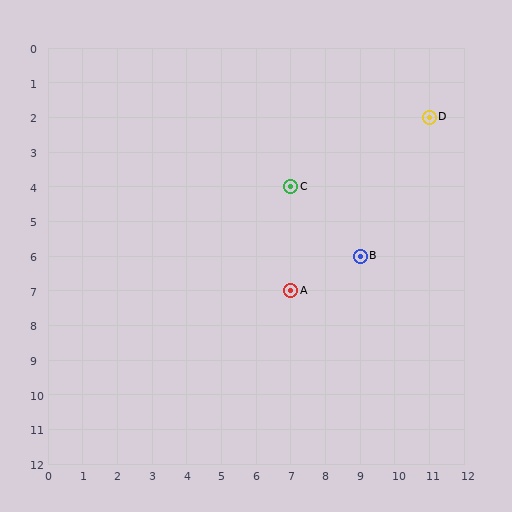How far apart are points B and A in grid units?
Points B and A are 2 columns and 1 row apart (about 2.2 grid units diagonally).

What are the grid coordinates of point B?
Point B is at grid coordinates (9, 6).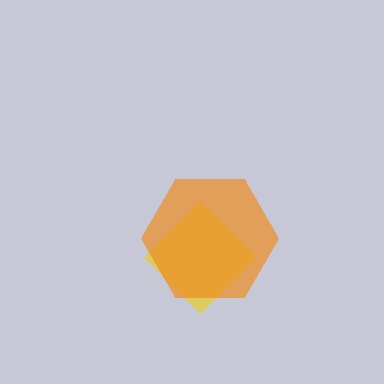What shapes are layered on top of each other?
The layered shapes are: a yellow diamond, an orange hexagon.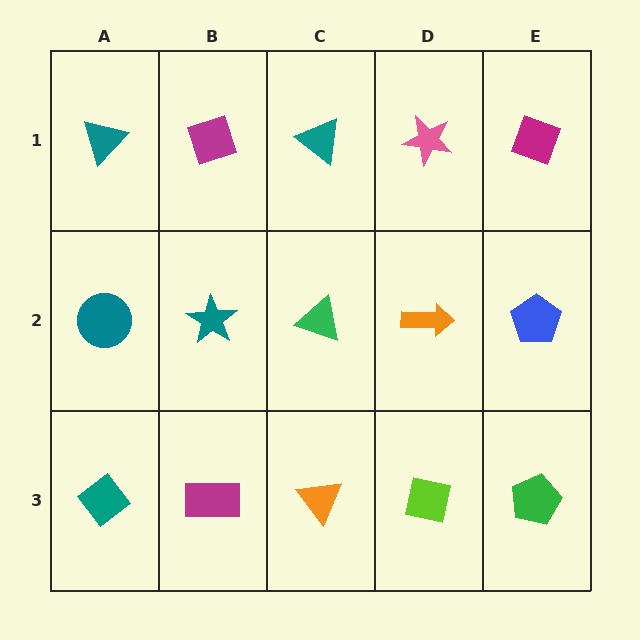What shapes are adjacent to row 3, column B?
A teal star (row 2, column B), a teal diamond (row 3, column A), an orange triangle (row 3, column C).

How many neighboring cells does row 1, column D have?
3.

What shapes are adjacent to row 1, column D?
An orange arrow (row 2, column D), a teal triangle (row 1, column C), a magenta diamond (row 1, column E).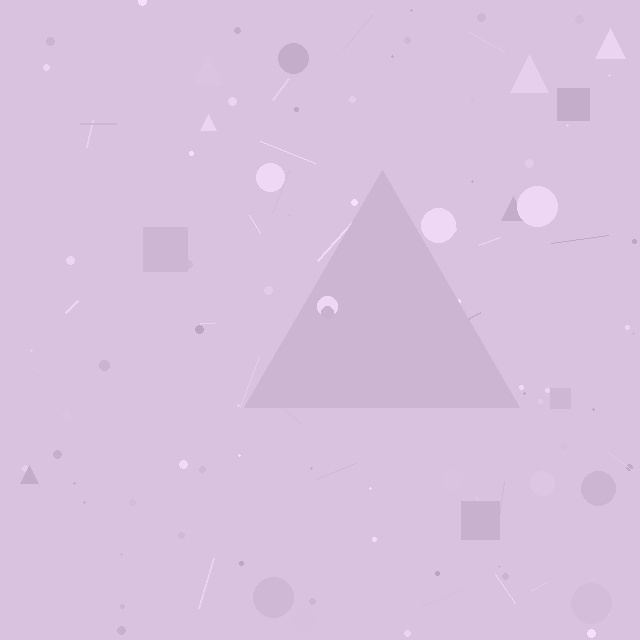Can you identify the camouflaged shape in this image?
The camouflaged shape is a triangle.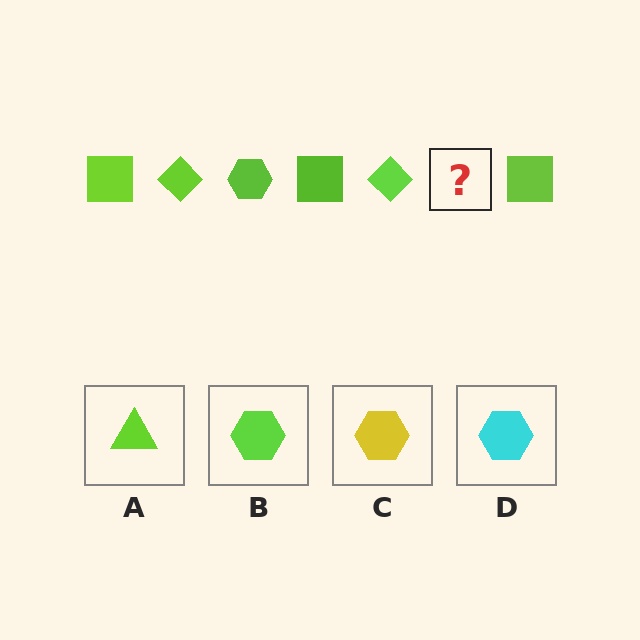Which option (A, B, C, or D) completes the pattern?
B.